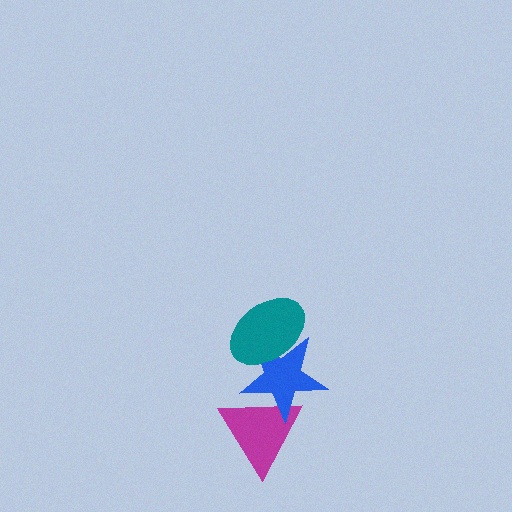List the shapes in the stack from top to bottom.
From top to bottom: the teal ellipse, the blue star, the magenta triangle.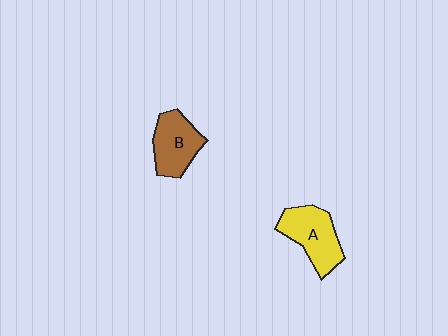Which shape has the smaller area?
Shape B (brown).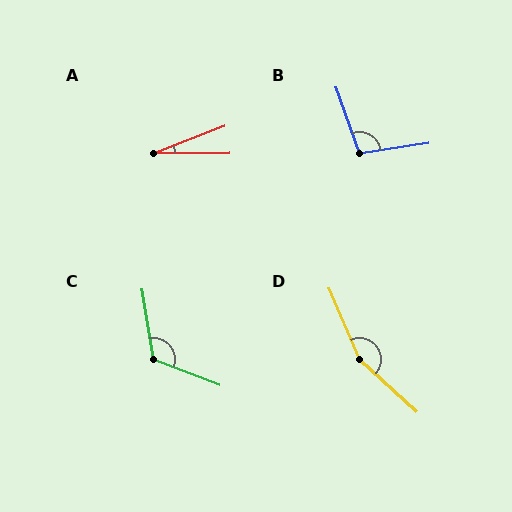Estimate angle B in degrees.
Approximately 101 degrees.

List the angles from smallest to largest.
A (20°), B (101°), C (121°), D (156°).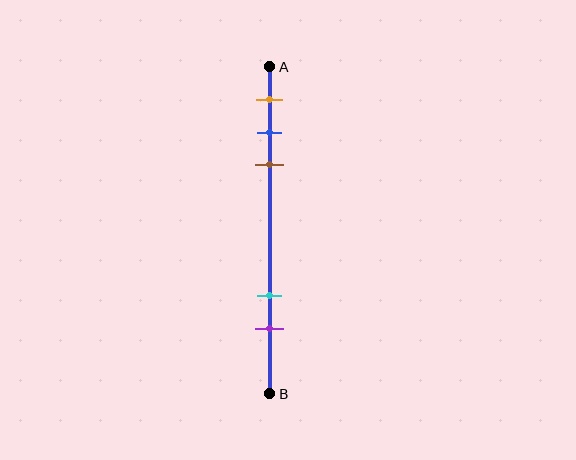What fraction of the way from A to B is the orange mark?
The orange mark is approximately 10% (0.1) of the way from A to B.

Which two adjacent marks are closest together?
The blue and brown marks are the closest adjacent pair.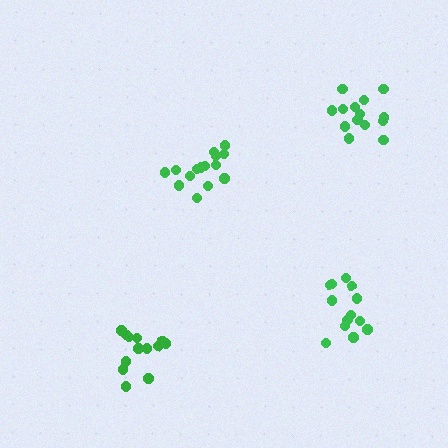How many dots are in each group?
Group 1: 15 dots, Group 2: 13 dots, Group 3: 13 dots, Group 4: 14 dots (55 total).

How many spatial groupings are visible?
There are 4 spatial groupings.